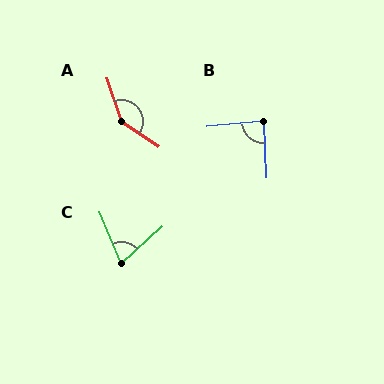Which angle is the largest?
A, at approximately 142 degrees.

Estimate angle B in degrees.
Approximately 87 degrees.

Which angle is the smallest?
C, at approximately 70 degrees.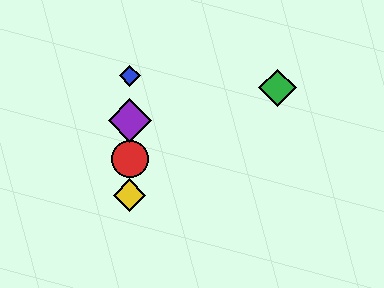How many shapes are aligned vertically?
4 shapes (the red circle, the blue diamond, the yellow diamond, the purple diamond) are aligned vertically.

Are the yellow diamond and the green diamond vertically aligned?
No, the yellow diamond is at x≈130 and the green diamond is at x≈278.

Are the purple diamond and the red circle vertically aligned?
Yes, both are at x≈130.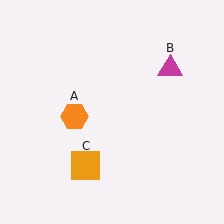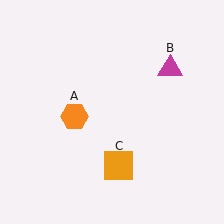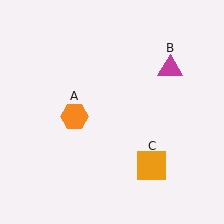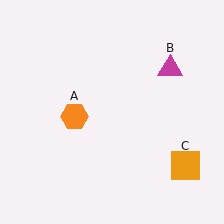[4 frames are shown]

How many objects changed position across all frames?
1 object changed position: orange square (object C).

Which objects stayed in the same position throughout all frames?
Orange hexagon (object A) and magenta triangle (object B) remained stationary.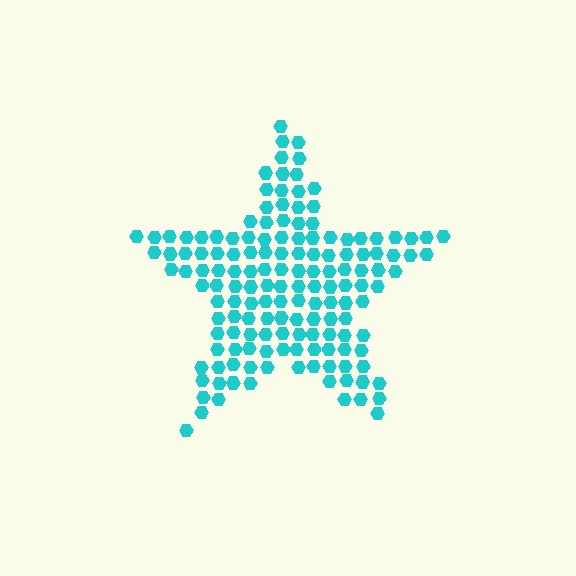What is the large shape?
The large shape is a star.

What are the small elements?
The small elements are hexagons.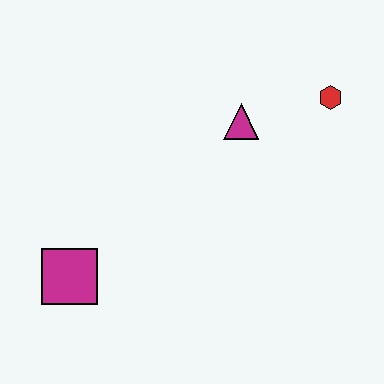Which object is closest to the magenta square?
The magenta triangle is closest to the magenta square.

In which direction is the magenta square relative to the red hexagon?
The magenta square is to the left of the red hexagon.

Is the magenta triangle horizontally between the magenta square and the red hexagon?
Yes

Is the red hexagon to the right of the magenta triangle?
Yes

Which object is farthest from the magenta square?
The red hexagon is farthest from the magenta square.